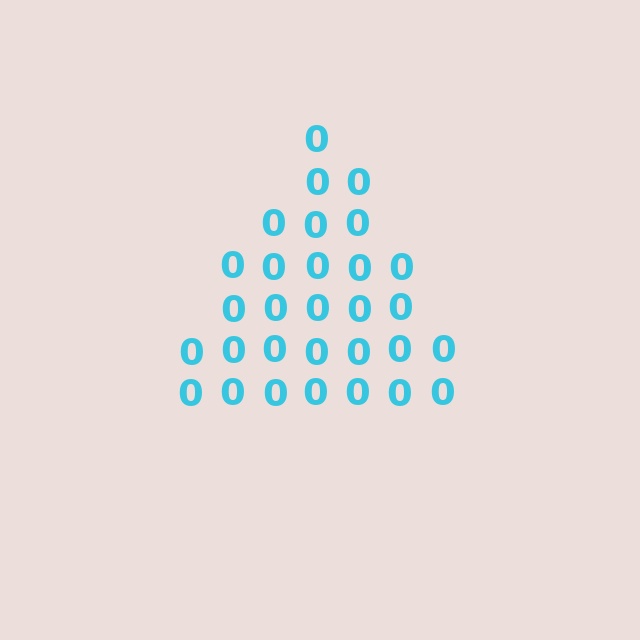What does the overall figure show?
The overall figure shows a triangle.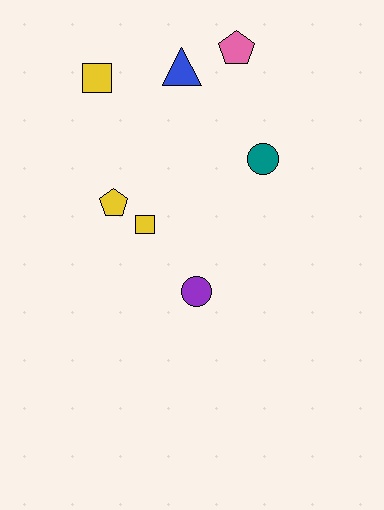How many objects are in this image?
There are 7 objects.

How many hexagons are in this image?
There are no hexagons.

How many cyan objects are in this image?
There are no cyan objects.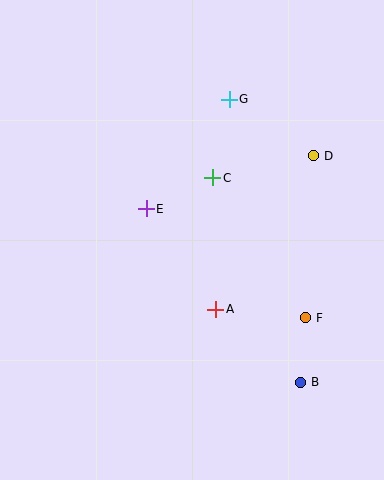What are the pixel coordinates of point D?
Point D is at (314, 156).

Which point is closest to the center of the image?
Point E at (146, 209) is closest to the center.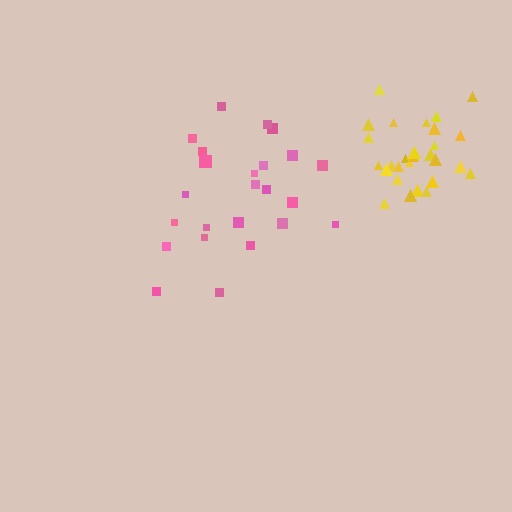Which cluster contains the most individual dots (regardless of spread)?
Yellow (30).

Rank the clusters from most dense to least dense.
yellow, pink.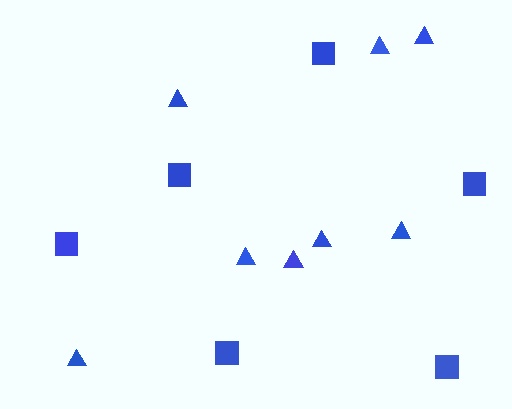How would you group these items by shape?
There are 2 groups: one group of triangles (8) and one group of squares (6).